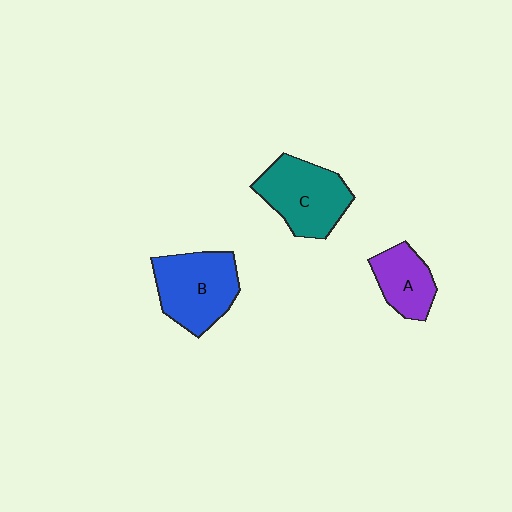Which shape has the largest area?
Shape B (blue).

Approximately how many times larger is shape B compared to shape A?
Approximately 1.6 times.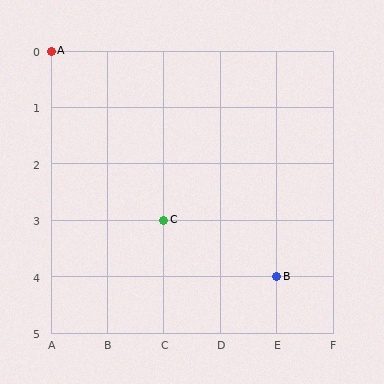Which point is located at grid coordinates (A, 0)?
Point A is at (A, 0).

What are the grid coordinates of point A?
Point A is at grid coordinates (A, 0).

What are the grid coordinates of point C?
Point C is at grid coordinates (C, 3).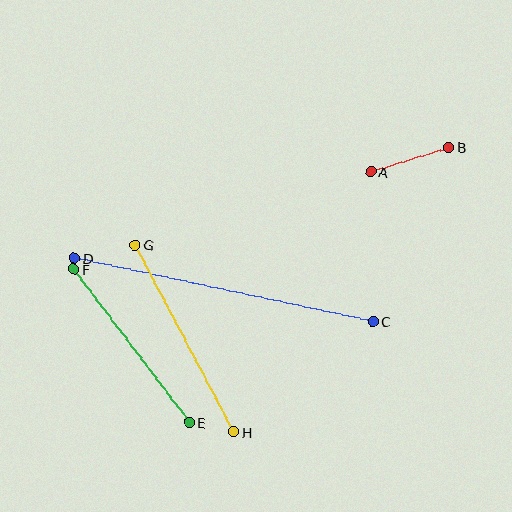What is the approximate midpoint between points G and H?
The midpoint is at approximately (184, 338) pixels.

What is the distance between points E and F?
The distance is approximately 192 pixels.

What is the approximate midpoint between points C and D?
The midpoint is at approximately (224, 290) pixels.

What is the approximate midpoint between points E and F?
The midpoint is at approximately (131, 346) pixels.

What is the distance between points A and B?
The distance is approximately 82 pixels.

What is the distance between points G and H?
The distance is approximately 211 pixels.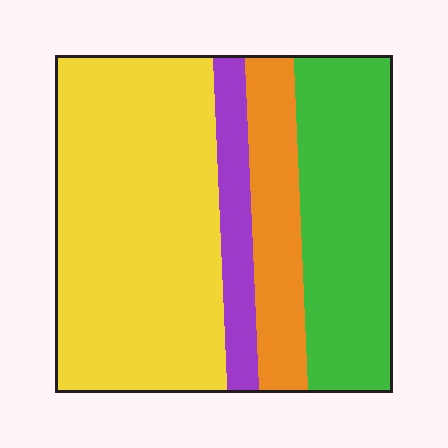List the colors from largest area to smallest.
From largest to smallest: yellow, green, orange, purple.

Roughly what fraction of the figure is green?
Green covers about 25% of the figure.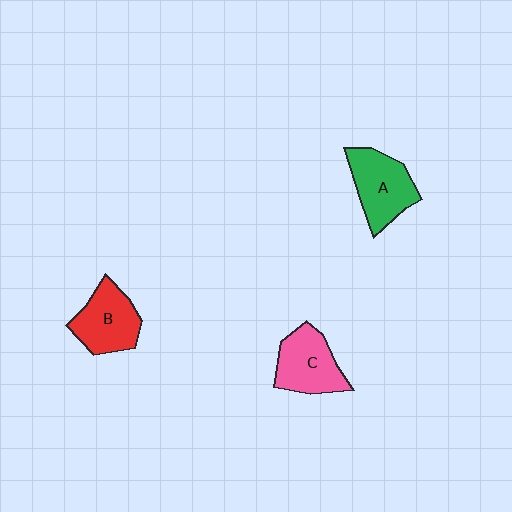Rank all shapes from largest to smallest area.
From largest to smallest: A (green), C (pink), B (red).